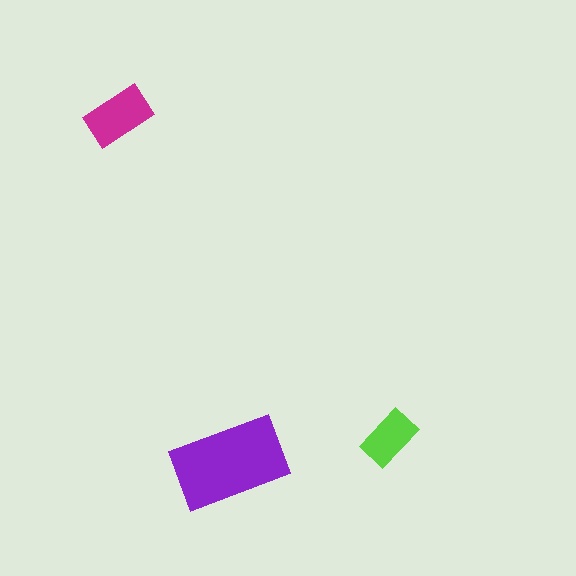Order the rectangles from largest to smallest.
the purple one, the magenta one, the lime one.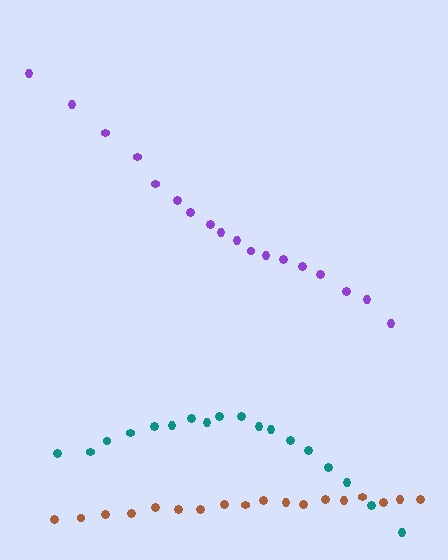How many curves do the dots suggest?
There are 3 distinct paths.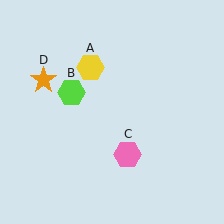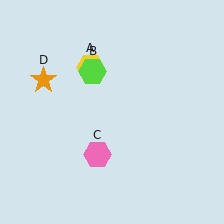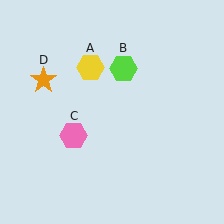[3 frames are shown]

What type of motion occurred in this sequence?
The lime hexagon (object B), pink hexagon (object C) rotated clockwise around the center of the scene.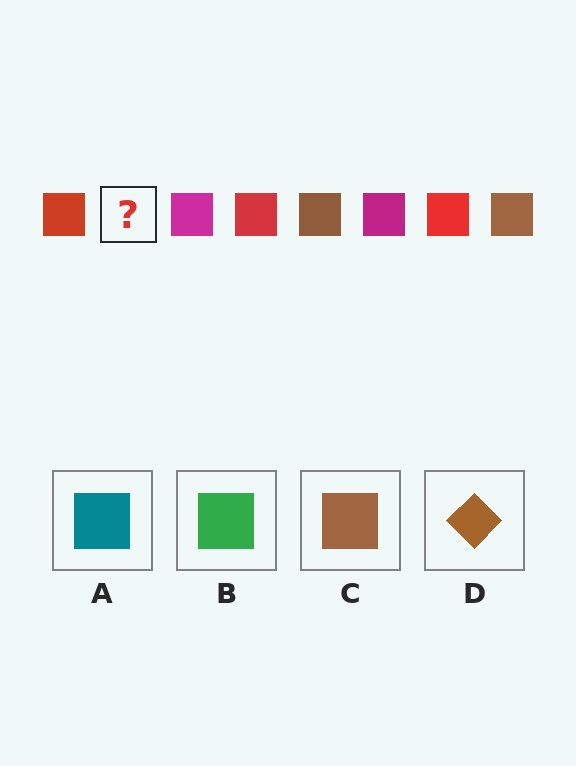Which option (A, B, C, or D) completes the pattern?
C.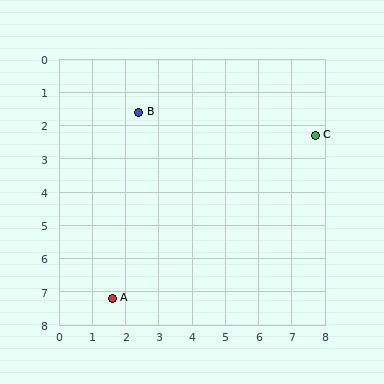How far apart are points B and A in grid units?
Points B and A are about 5.7 grid units apart.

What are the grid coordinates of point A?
Point A is at approximately (1.6, 7.2).